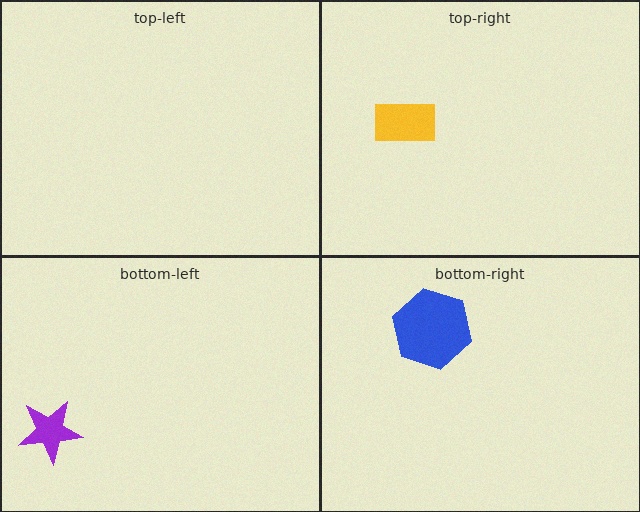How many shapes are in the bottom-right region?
1.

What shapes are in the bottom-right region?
The blue hexagon.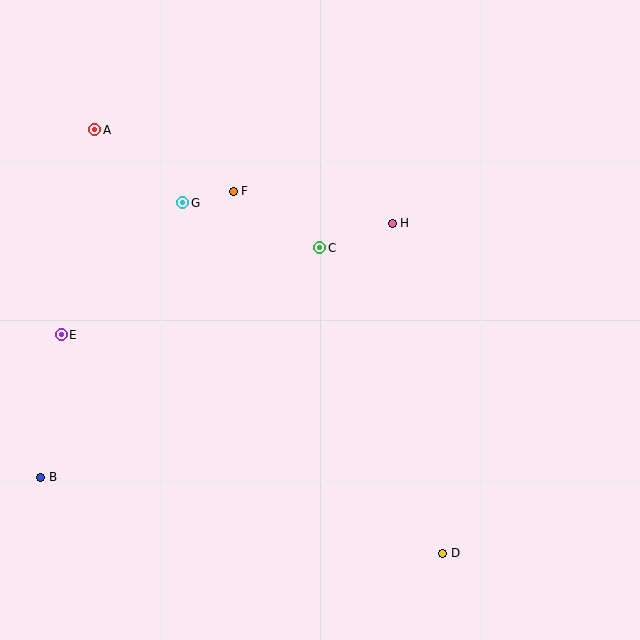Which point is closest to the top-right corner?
Point H is closest to the top-right corner.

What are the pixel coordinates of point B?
Point B is at (41, 477).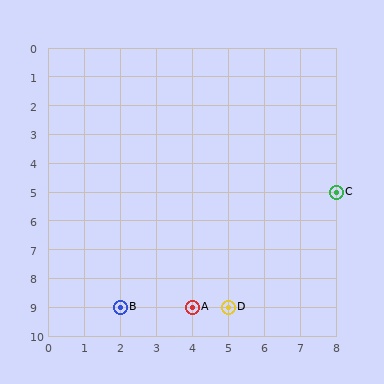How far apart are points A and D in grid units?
Points A and D are 1 column apart.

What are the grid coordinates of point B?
Point B is at grid coordinates (2, 9).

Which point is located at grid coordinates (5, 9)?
Point D is at (5, 9).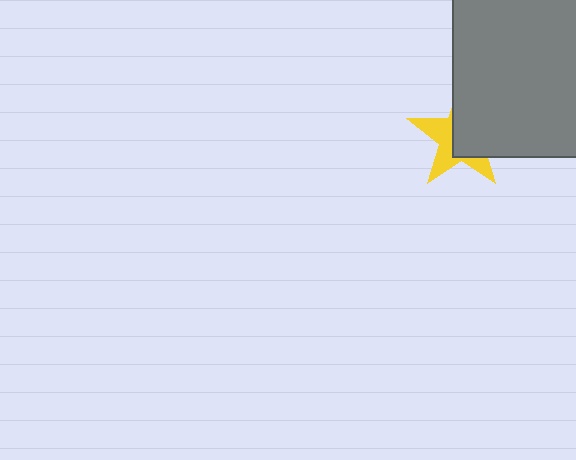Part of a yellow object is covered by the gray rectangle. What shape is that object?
It is a star.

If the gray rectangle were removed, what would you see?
You would see the complete yellow star.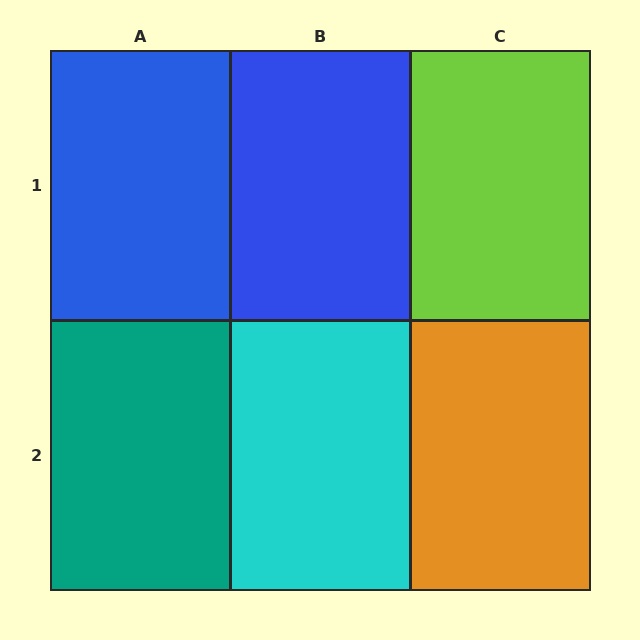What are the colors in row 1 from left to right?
Blue, blue, lime.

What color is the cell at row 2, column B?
Cyan.